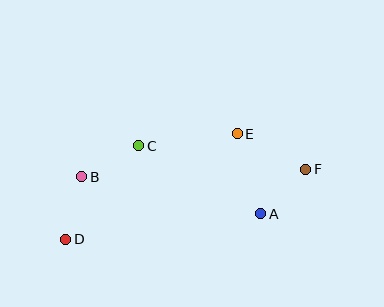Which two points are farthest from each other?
Points D and F are farthest from each other.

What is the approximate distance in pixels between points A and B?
The distance between A and B is approximately 182 pixels.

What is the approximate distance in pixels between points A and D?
The distance between A and D is approximately 196 pixels.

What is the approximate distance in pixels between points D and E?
The distance between D and E is approximately 201 pixels.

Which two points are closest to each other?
Points A and F are closest to each other.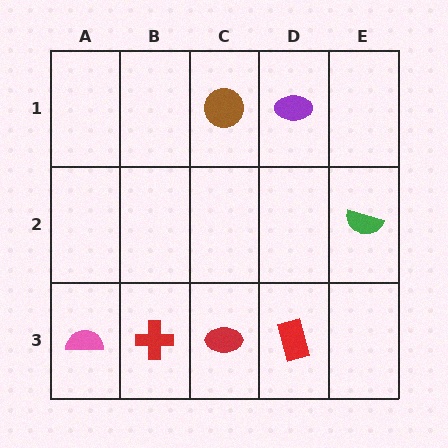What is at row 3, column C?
A red ellipse.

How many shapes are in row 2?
1 shape.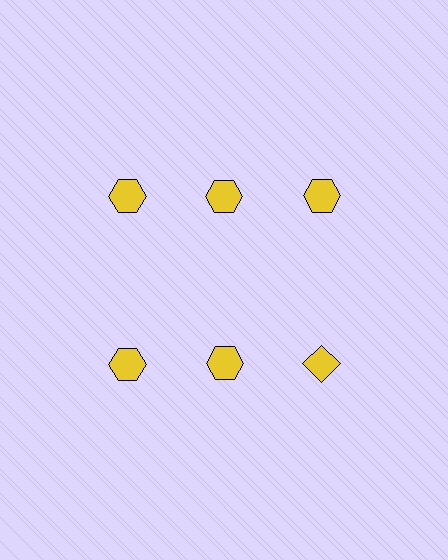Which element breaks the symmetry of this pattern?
The yellow diamond in the second row, center column breaks the symmetry. All other shapes are yellow hexagons.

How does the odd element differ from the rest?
It has a different shape: diamond instead of hexagon.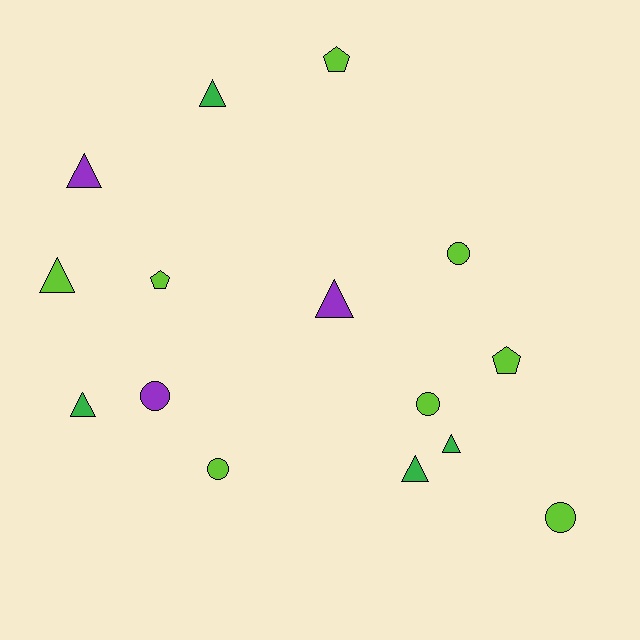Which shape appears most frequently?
Triangle, with 7 objects.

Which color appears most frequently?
Lime, with 8 objects.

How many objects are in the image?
There are 15 objects.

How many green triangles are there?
There are 4 green triangles.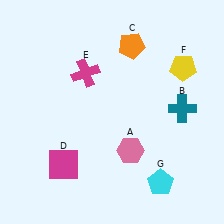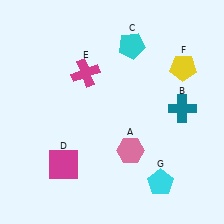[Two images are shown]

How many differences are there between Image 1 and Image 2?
There is 1 difference between the two images.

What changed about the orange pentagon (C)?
In Image 1, C is orange. In Image 2, it changed to cyan.